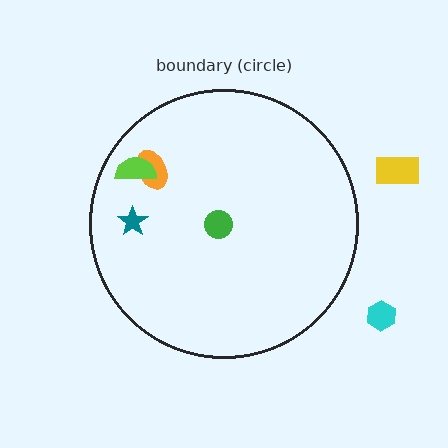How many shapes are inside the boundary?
4 inside, 2 outside.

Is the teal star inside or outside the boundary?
Inside.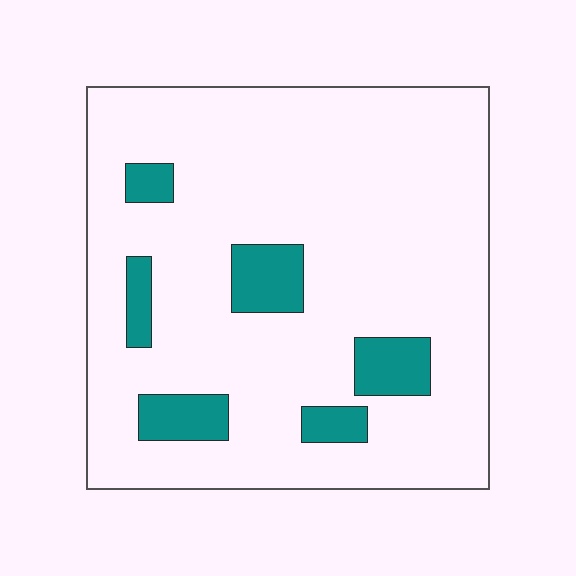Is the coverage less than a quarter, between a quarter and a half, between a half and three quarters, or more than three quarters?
Less than a quarter.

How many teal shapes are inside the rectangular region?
6.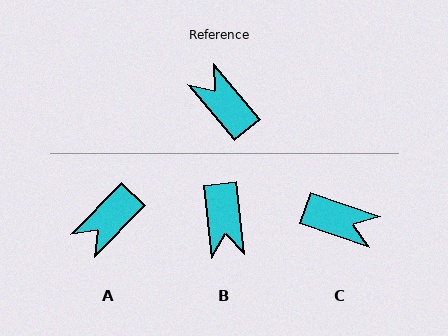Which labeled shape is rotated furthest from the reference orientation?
C, about 149 degrees away.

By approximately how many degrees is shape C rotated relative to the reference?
Approximately 149 degrees clockwise.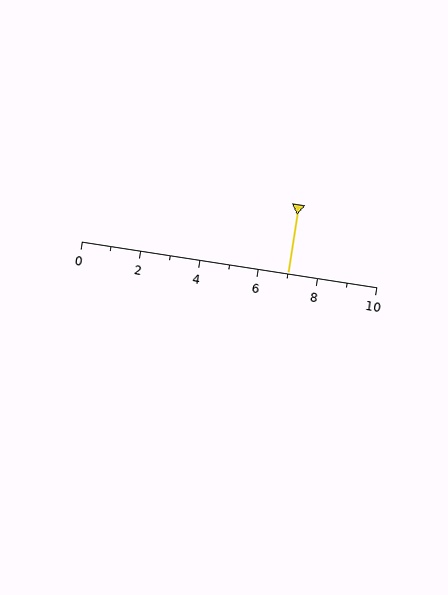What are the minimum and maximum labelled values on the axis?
The axis runs from 0 to 10.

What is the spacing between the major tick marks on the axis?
The major ticks are spaced 2 apart.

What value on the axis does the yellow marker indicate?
The marker indicates approximately 7.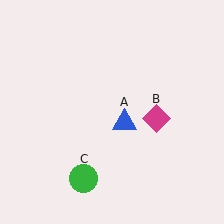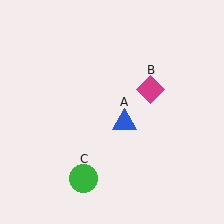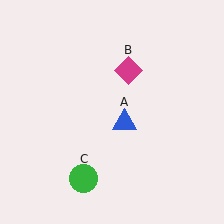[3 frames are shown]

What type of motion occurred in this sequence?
The magenta diamond (object B) rotated counterclockwise around the center of the scene.